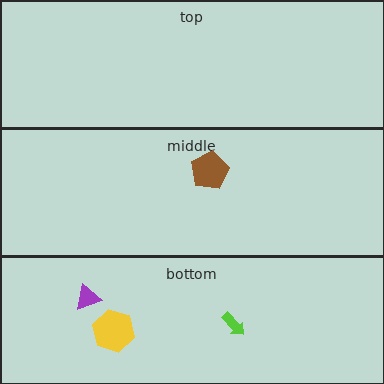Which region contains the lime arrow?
The bottom region.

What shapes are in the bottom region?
The yellow hexagon, the purple triangle, the lime arrow.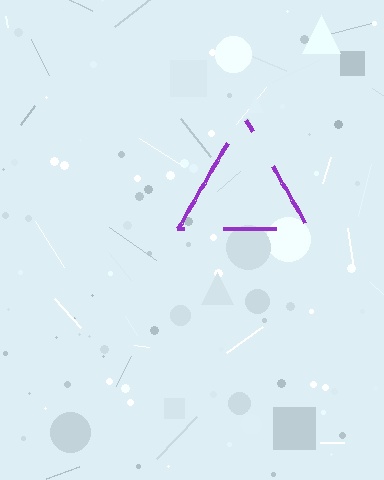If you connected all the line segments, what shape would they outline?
They would outline a triangle.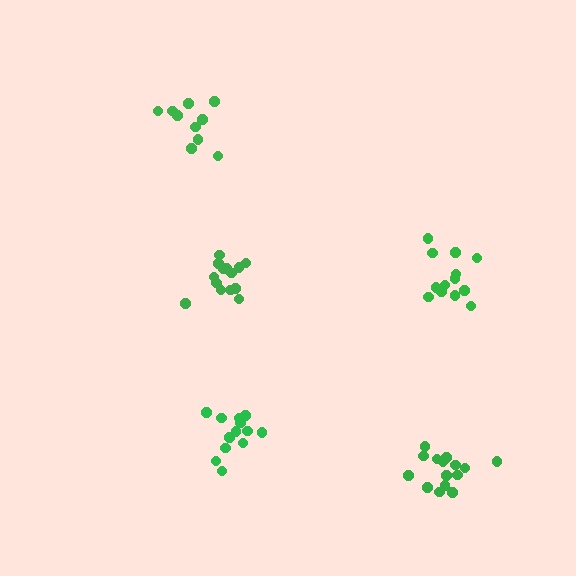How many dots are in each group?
Group 1: 13 dots, Group 2: 15 dots, Group 3: 11 dots, Group 4: 13 dots, Group 5: 14 dots (66 total).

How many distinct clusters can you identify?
There are 5 distinct clusters.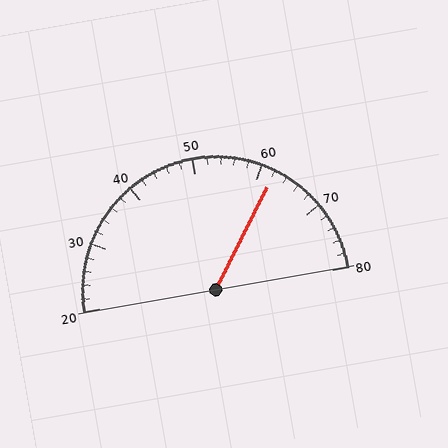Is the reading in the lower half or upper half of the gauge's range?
The reading is in the upper half of the range (20 to 80).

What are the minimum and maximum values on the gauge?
The gauge ranges from 20 to 80.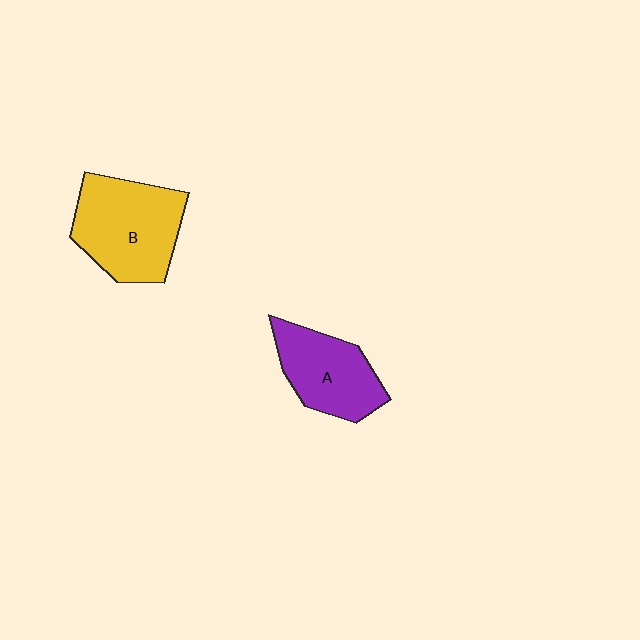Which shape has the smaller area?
Shape A (purple).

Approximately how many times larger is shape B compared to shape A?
Approximately 1.3 times.